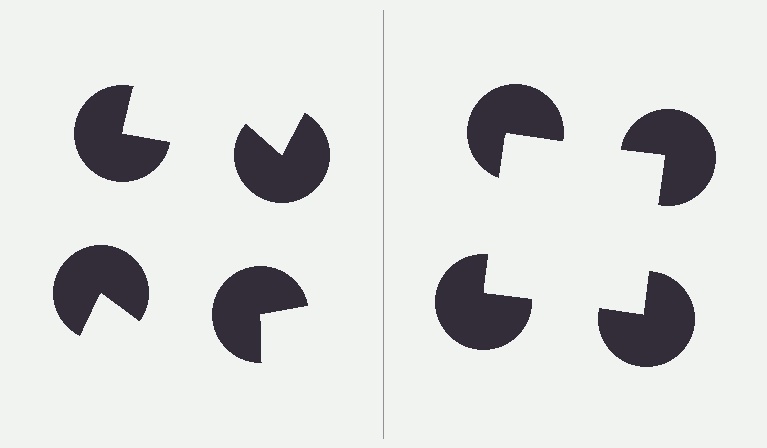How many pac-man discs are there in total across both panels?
8 — 4 on each side.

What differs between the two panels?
The pac-man discs are positioned identically on both sides; only the wedge orientations differ. On the right they align to a square; on the left they are misaligned.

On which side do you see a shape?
An illusory square appears on the right side. On the left side the wedge cuts are rotated, so no coherent shape forms.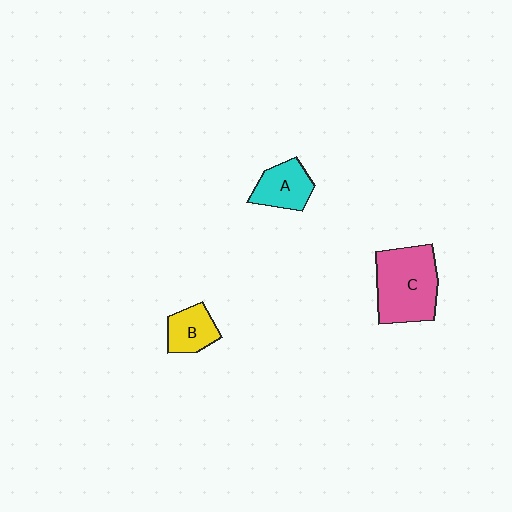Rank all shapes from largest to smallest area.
From largest to smallest: C (pink), A (cyan), B (yellow).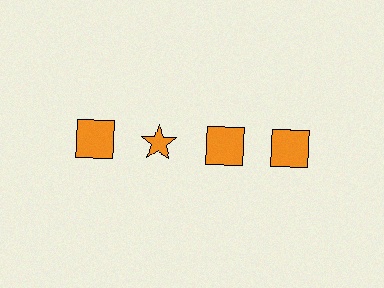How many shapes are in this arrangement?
There are 4 shapes arranged in a grid pattern.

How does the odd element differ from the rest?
It has a different shape: star instead of square.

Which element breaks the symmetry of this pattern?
The orange star in the top row, second from left column breaks the symmetry. All other shapes are orange squares.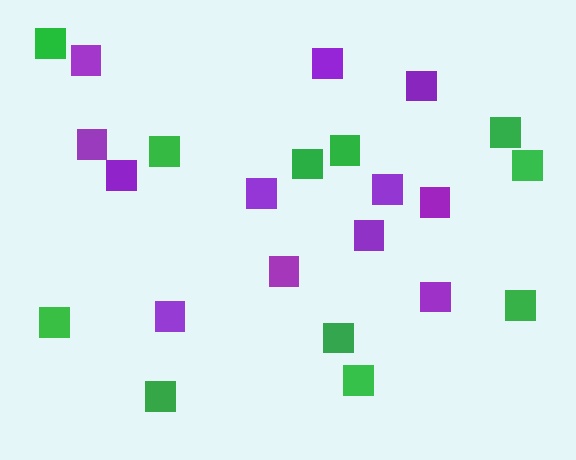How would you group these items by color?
There are 2 groups: one group of green squares (11) and one group of purple squares (12).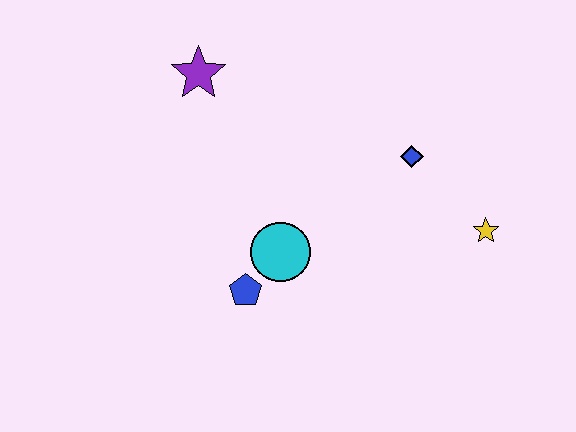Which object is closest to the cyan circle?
The blue pentagon is closest to the cyan circle.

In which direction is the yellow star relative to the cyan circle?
The yellow star is to the right of the cyan circle.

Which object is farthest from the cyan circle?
The yellow star is farthest from the cyan circle.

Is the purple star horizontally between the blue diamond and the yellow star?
No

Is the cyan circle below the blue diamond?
Yes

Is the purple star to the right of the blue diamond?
No